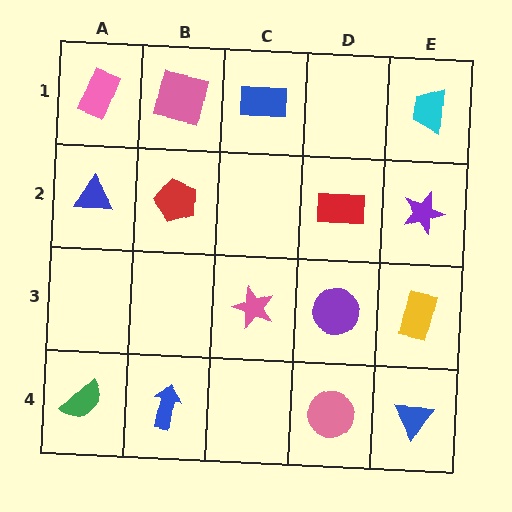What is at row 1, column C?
A blue rectangle.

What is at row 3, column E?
A yellow rectangle.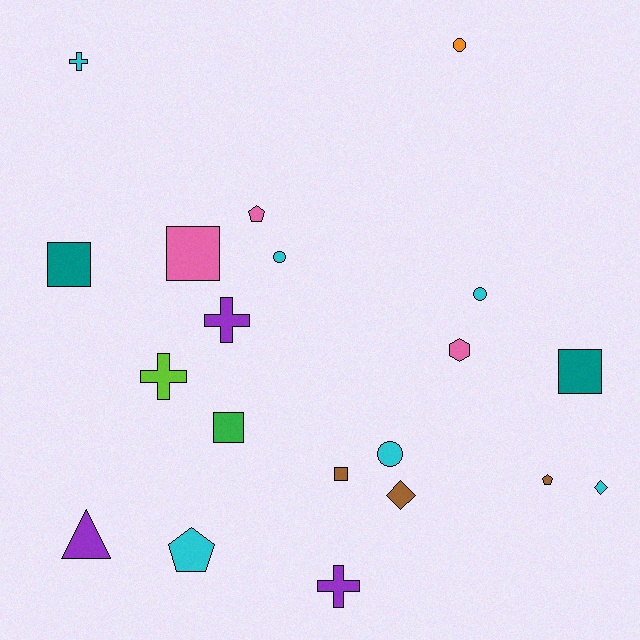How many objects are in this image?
There are 20 objects.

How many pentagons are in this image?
There are 3 pentagons.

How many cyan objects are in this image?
There are 6 cyan objects.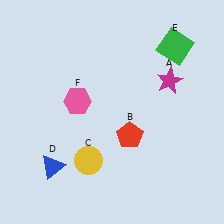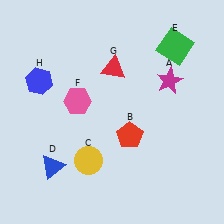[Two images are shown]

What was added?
A red triangle (G), a blue hexagon (H) were added in Image 2.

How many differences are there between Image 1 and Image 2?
There are 2 differences between the two images.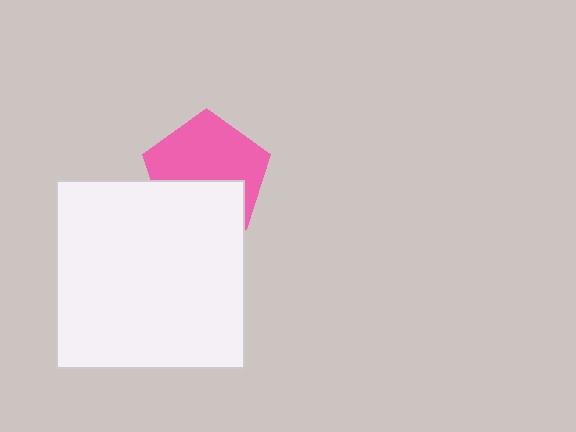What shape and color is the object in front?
The object in front is a white square.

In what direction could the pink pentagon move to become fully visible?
The pink pentagon could move up. That would shift it out from behind the white square entirely.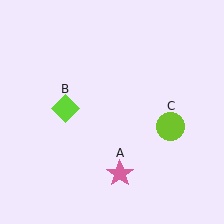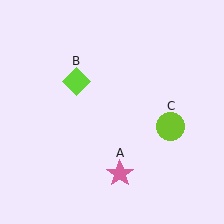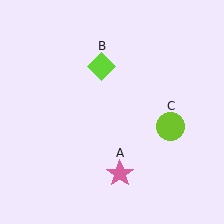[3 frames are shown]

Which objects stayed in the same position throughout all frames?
Pink star (object A) and lime circle (object C) remained stationary.